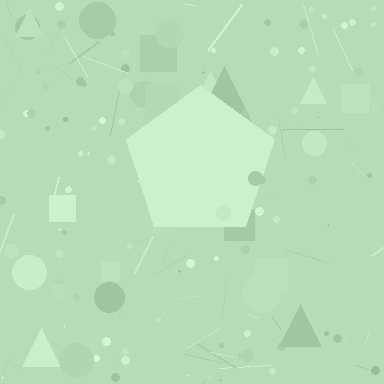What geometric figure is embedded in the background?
A pentagon is embedded in the background.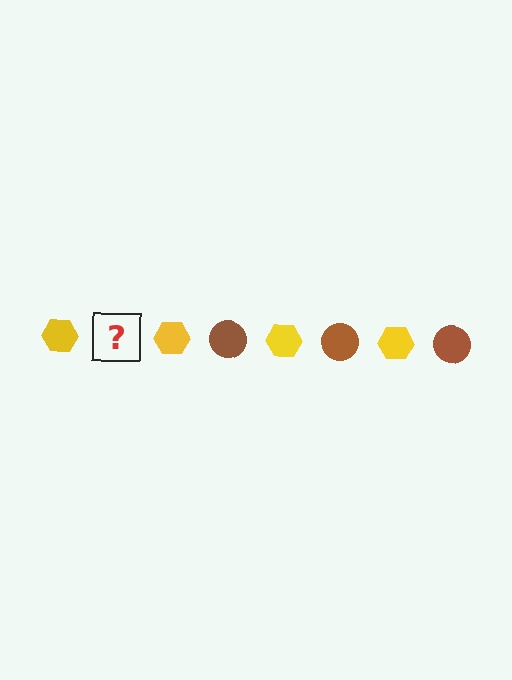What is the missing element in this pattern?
The missing element is a brown circle.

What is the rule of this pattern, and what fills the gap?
The rule is that the pattern alternates between yellow hexagon and brown circle. The gap should be filled with a brown circle.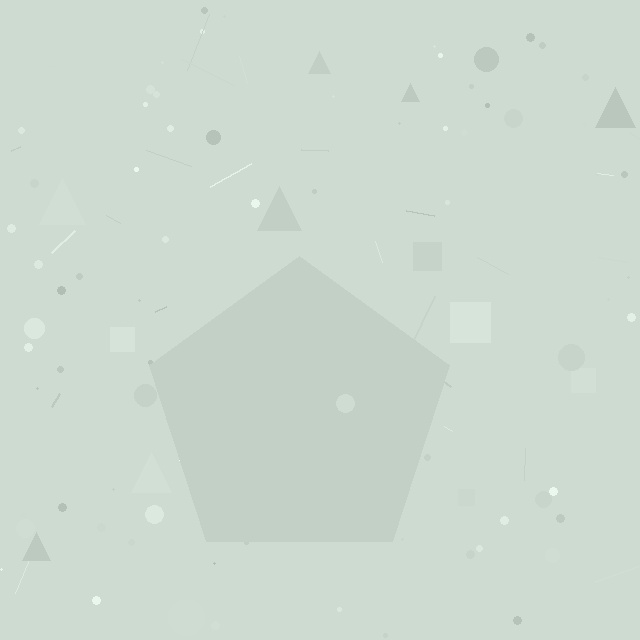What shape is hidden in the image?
A pentagon is hidden in the image.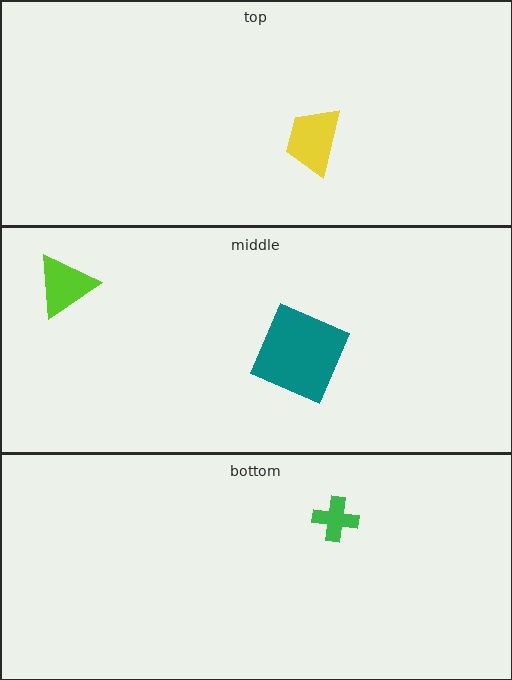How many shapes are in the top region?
1.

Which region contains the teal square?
The middle region.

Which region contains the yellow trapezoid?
The top region.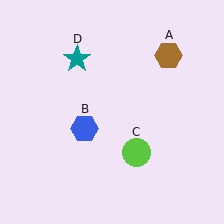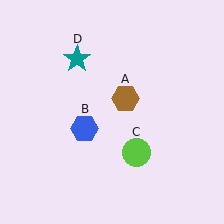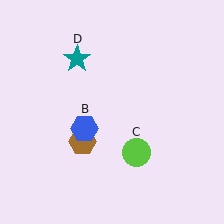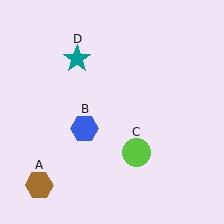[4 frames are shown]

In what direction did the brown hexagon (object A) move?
The brown hexagon (object A) moved down and to the left.